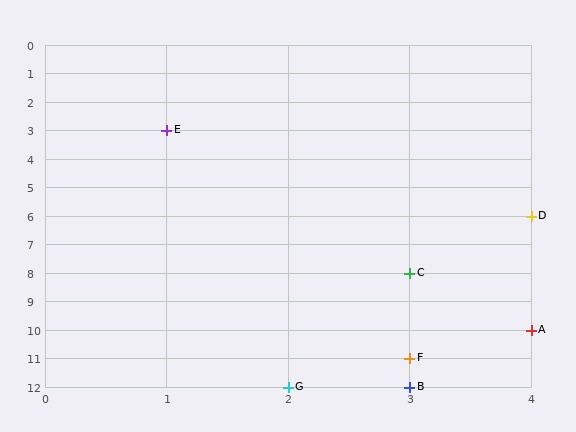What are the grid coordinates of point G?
Point G is at grid coordinates (2, 12).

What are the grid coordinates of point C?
Point C is at grid coordinates (3, 8).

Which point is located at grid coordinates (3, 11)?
Point F is at (3, 11).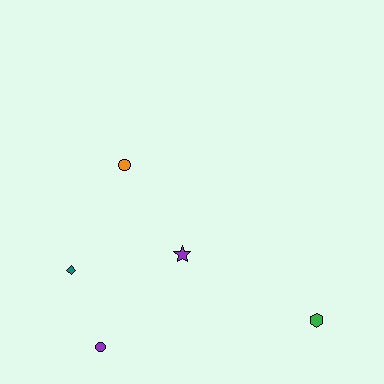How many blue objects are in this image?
There are no blue objects.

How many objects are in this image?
There are 5 objects.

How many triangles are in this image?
There are no triangles.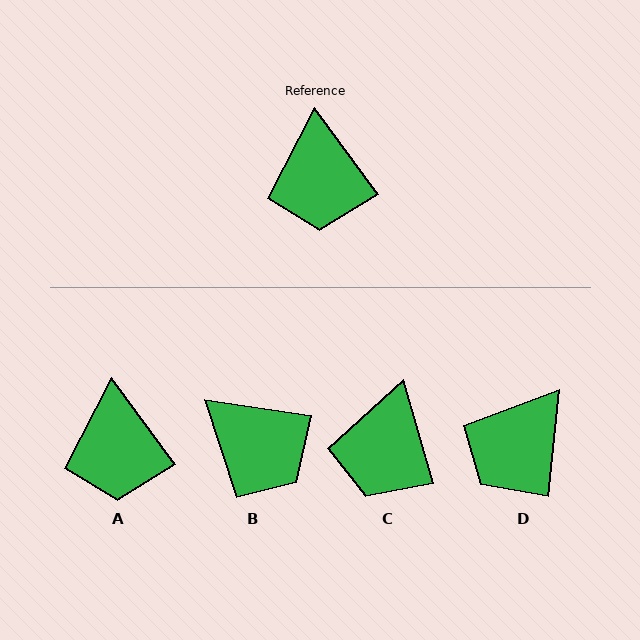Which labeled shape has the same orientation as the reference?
A.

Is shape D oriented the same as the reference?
No, it is off by about 42 degrees.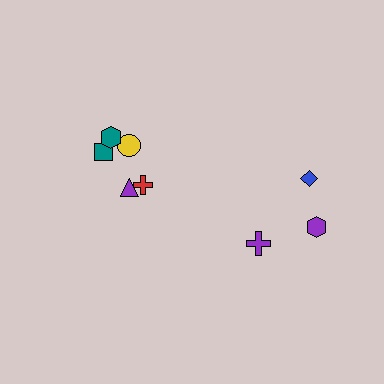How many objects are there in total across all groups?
There are 8 objects.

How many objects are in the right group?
There are 3 objects.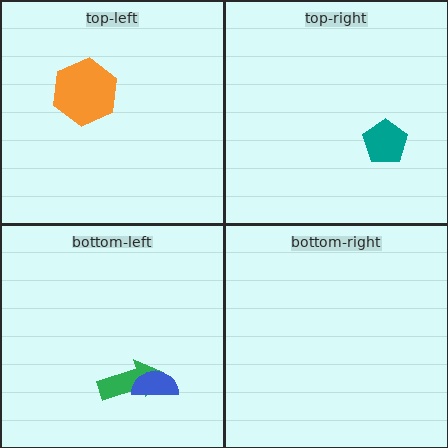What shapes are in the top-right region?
The teal pentagon.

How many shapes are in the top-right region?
1.